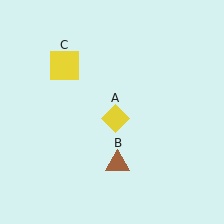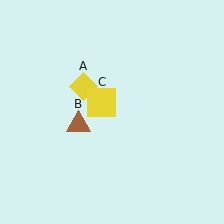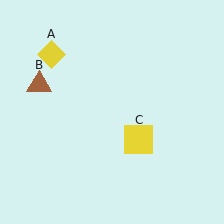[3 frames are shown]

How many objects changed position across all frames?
3 objects changed position: yellow diamond (object A), brown triangle (object B), yellow square (object C).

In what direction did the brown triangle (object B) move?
The brown triangle (object B) moved up and to the left.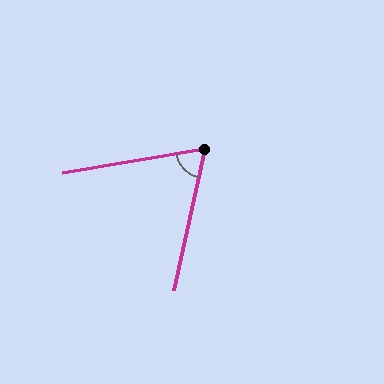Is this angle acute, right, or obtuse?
It is acute.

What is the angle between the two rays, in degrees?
Approximately 68 degrees.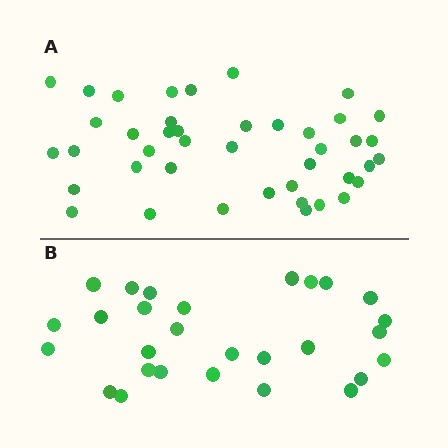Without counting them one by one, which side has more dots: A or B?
Region A (the top region) has more dots.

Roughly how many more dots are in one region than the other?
Region A has approximately 15 more dots than region B.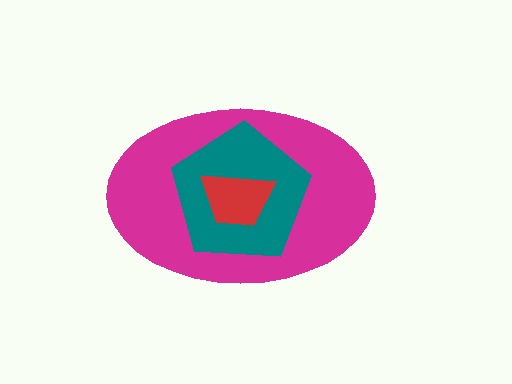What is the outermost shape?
The magenta ellipse.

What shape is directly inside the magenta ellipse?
The teal pentagon.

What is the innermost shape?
The red trapezoid.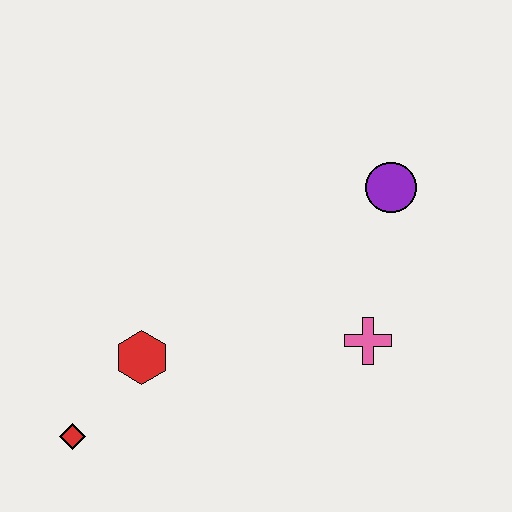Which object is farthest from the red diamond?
The purple circle is farthest from the red diamond.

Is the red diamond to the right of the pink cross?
No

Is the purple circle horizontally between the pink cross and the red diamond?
No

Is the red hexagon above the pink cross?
No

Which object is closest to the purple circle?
The pink cross is closest to the purple circle.